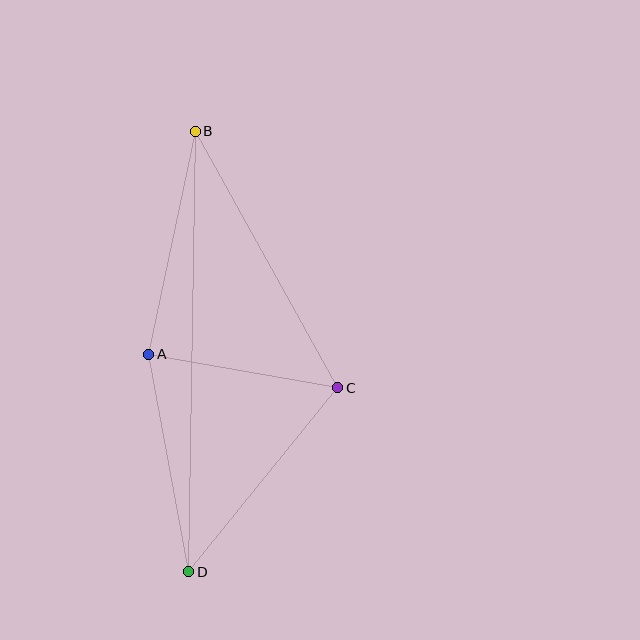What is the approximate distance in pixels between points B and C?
The distance between B and C is approximately 293 pixels.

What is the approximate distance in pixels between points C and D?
The distance between C and D is approximately 237 pixels.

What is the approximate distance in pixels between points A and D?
The distance between A and D is approximately 221 pixels.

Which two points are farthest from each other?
Points B and D are farthest from each other.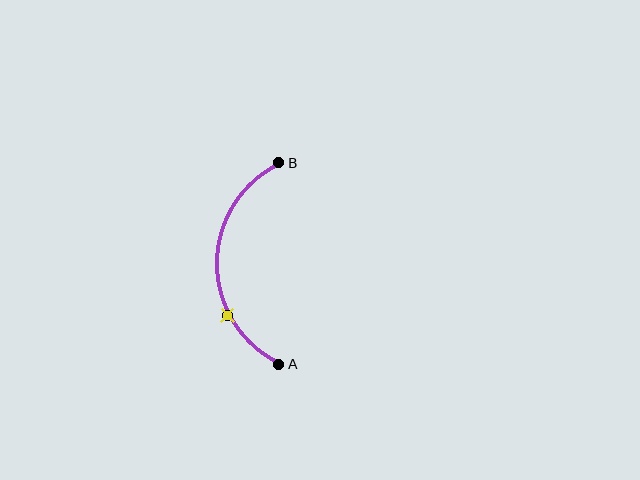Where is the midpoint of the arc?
The arc midpoint is the point on the curve farthest from the straight line joining A and B. It sits to the left of that line.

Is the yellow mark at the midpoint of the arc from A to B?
No. The yellow mark lies on the arc but is closer to endpoint A. The arc midpoint would be at the point on the curve equidistant along the arc from both A and B.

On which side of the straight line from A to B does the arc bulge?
The arc bulges to the left of the straight line connecting A and B.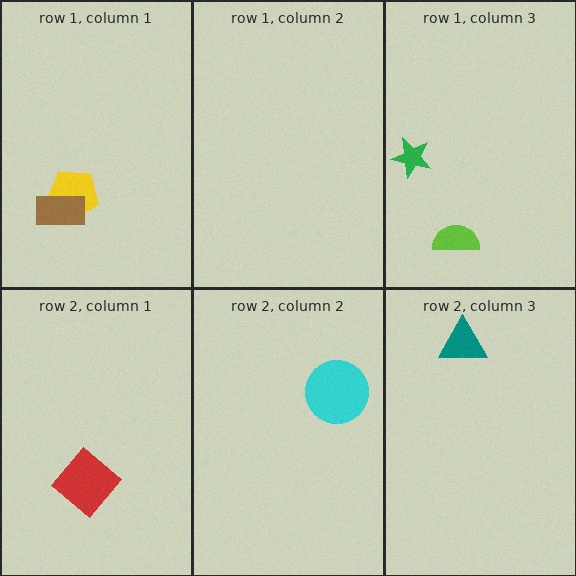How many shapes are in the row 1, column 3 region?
2.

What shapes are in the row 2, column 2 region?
The cyan circle.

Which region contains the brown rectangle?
The row 1, column 1 region.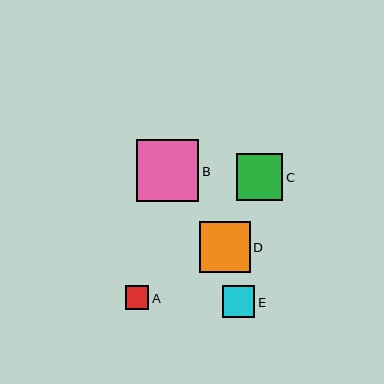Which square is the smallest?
Square A is the smallest with a size of approximately 23 pixels.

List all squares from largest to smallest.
From largest to smallest: B, D, C, E, A.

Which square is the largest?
Square B is the largest with a size of approximately 62 pixels.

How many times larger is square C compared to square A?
Square C is approximately 2.0 times the size of square A.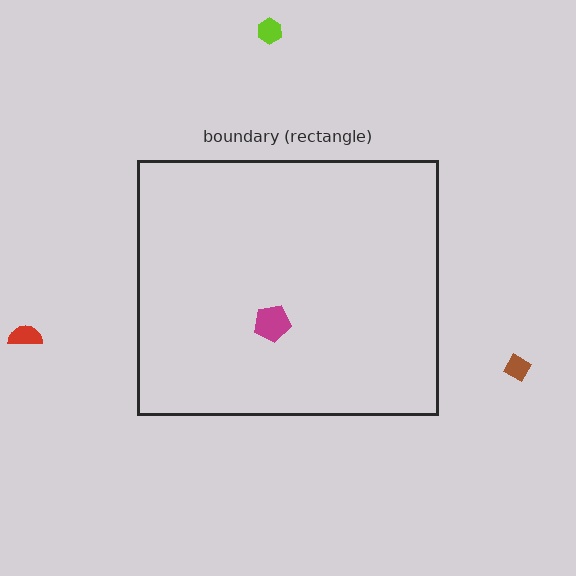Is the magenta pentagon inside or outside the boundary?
Inside.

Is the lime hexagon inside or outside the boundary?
Outside.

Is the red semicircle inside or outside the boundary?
Outside.